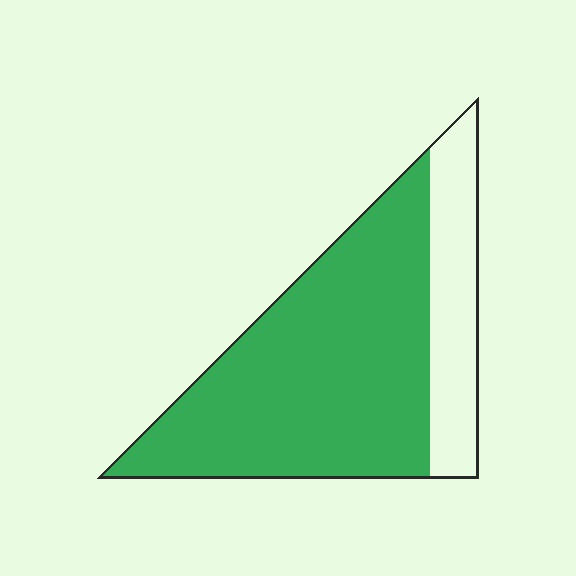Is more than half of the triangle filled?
Yes.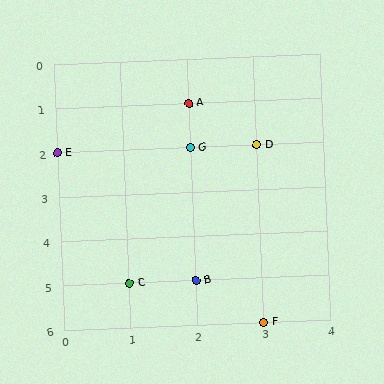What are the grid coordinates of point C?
Point C is at grid coordinates (1, 5).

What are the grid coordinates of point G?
Point G is at grid coordinates (2, 2).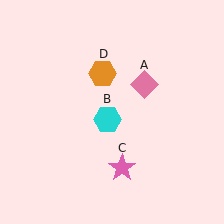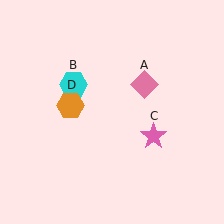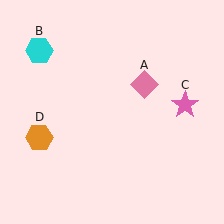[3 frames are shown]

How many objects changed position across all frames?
3 objects changed position: cyan hexagon (object B), pink star (object C), orange hexagon (object D).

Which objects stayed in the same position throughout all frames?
Pink diamond (object A) remained stationary.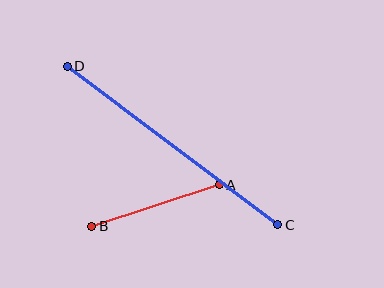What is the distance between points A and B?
The distance is approximately 134 pixels.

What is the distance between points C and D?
The distance is approximately 263 pixels.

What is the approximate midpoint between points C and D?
The midpoint is at approximately (173, 145) pixels.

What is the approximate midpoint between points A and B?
The midpoint is at approximately (156, 206) pixels.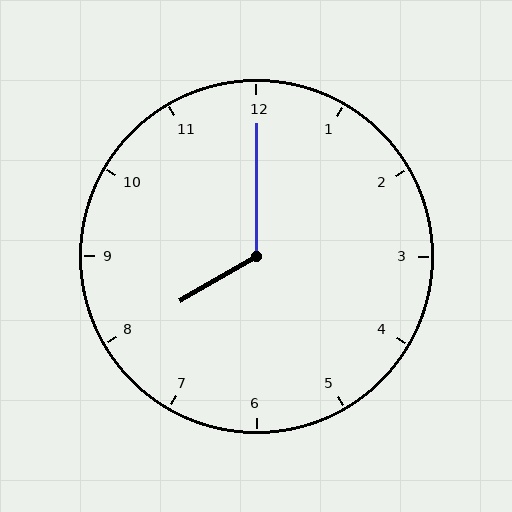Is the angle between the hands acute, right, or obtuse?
It is obtuse.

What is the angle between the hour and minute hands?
Approximately 120 degrees.